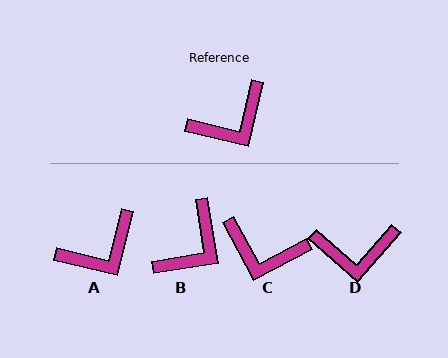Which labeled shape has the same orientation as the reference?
A.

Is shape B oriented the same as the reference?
No, it is off by about 23 degrees.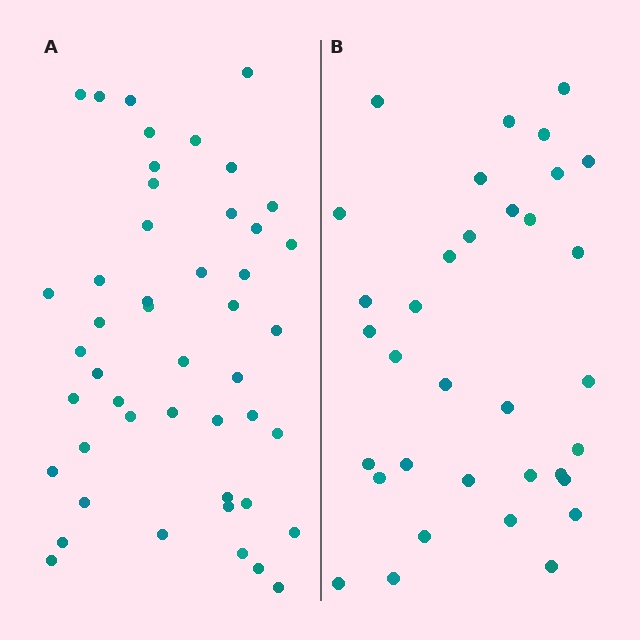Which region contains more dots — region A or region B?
Region A (the left region) has more dots.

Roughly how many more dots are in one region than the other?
Region A has approximately 15 more dots than region B.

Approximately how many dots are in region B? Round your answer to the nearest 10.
About 30 dots. (The exact count is 34, which rounds to 30.)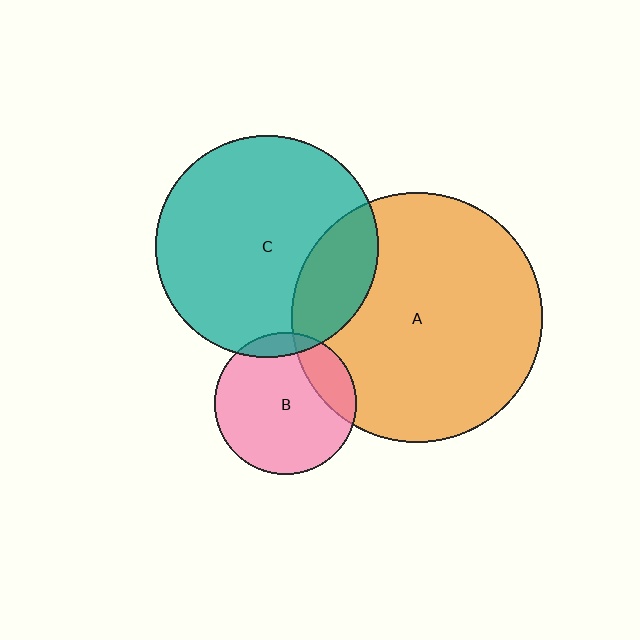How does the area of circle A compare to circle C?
Approximately 1.3 times.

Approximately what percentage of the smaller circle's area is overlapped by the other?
Approximately 20%.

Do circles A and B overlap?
Yes.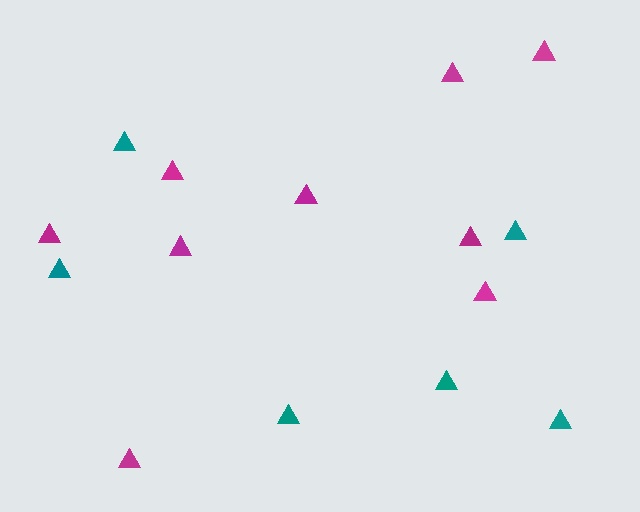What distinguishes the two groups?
There are 2 groups: one group of teal triangles (6) and one group of magenta triangles (9).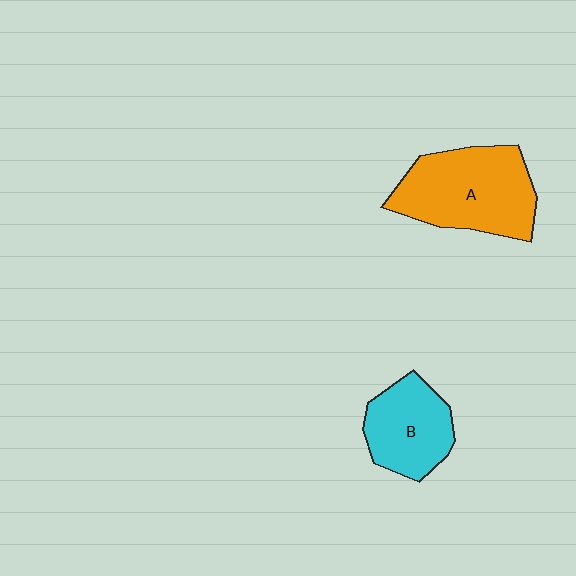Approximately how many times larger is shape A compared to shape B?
Approximately 1.5 times.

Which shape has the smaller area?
Shape B (cyan).